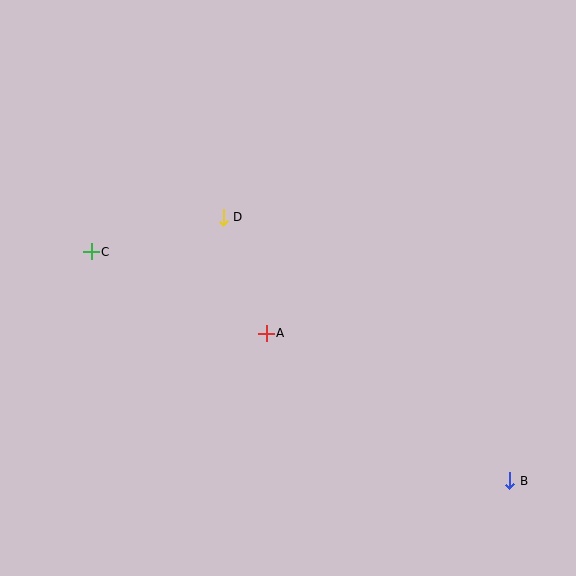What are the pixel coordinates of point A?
Point A is at (266, 333).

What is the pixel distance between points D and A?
The distance between D and A is 123 pixels.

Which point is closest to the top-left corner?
Point C is closest to the top-left corner.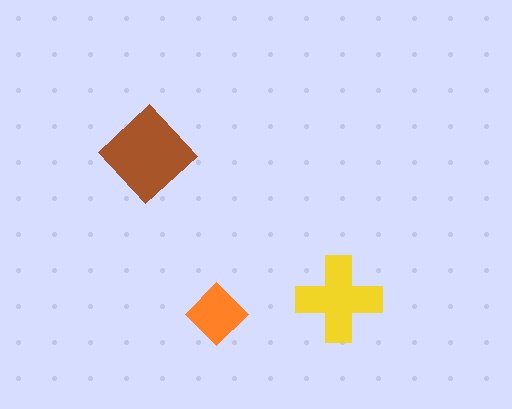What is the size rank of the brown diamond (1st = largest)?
1st.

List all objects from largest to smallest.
The brown diamond, the yellow cross, the orange diamond.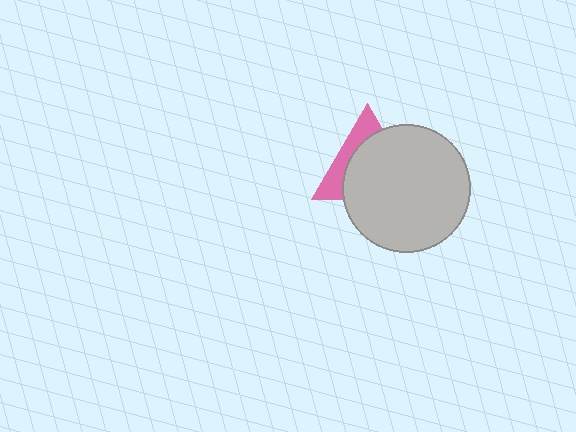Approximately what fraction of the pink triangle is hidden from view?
Roughly 67% of the pink triangle is hidden behind the light gray circle.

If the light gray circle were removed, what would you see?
You would see the complete pink triangle.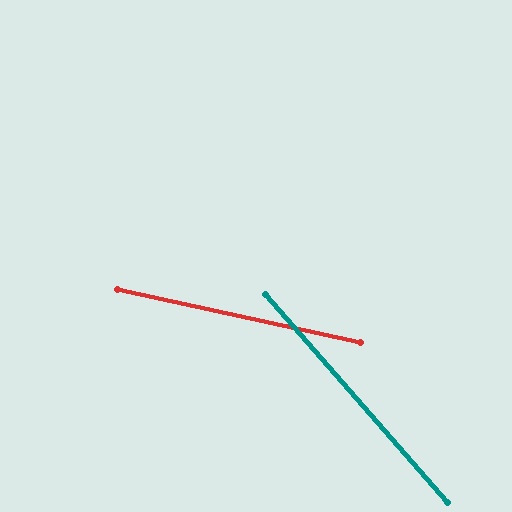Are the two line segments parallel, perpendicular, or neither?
Neither parallel nor perpendicular — they differ by about 37°.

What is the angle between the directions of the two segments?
Approximately 37 degrees.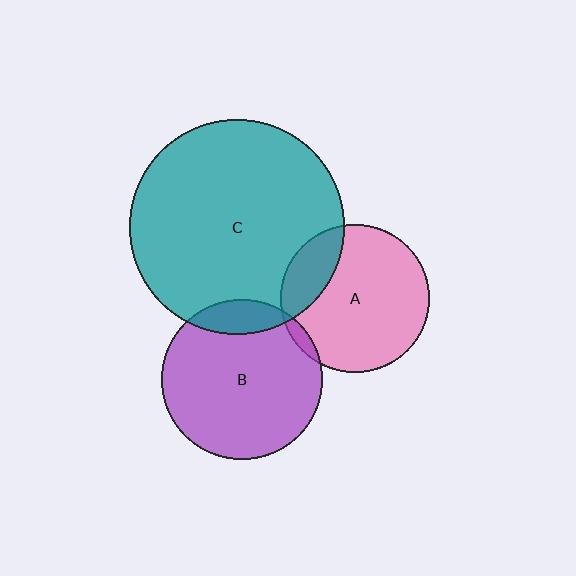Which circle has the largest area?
Circle C (teal).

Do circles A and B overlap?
Yes.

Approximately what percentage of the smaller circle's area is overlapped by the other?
Approximately 5%.